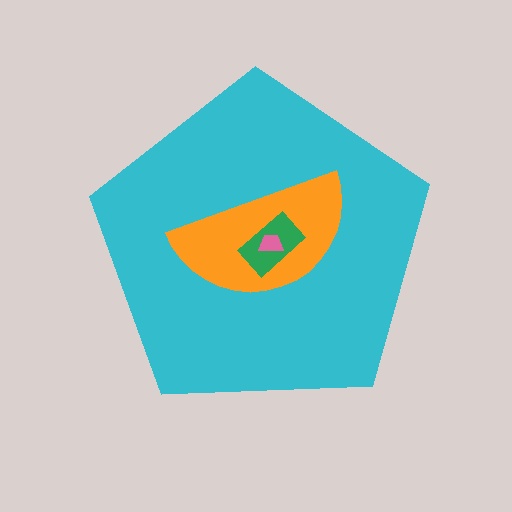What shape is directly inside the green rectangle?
The pink trapezoid.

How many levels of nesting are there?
4.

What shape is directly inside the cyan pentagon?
The orange semicircle.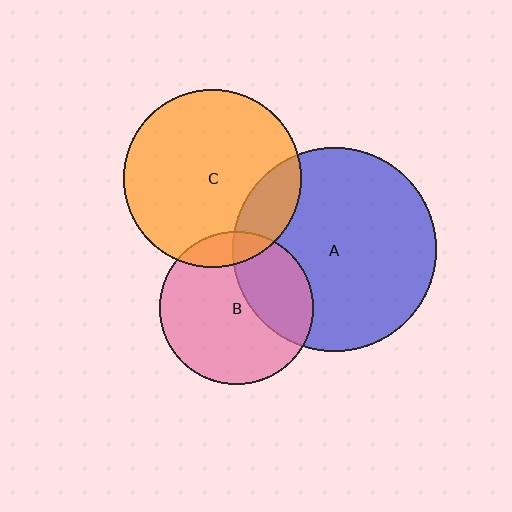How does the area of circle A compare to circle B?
Approximately 1.8 times.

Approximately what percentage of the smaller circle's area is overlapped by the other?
Approximately 15%.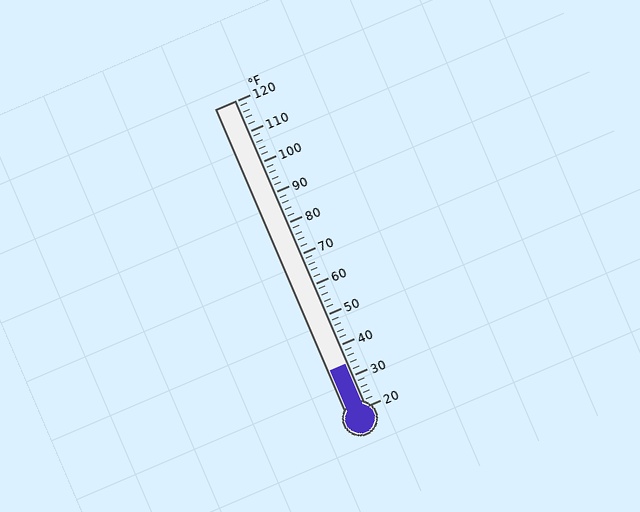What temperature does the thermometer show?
The thermometer shows approximately 34°F.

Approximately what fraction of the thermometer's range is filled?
The thermometer is filled to approximately 15% of its range.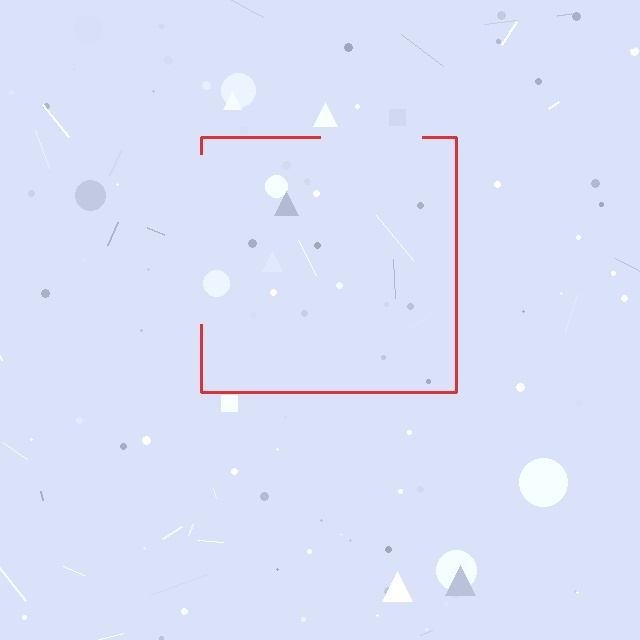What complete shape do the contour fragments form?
The contour fragments form a square.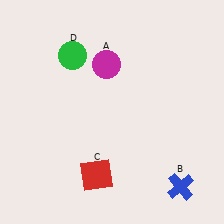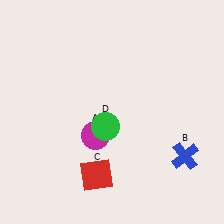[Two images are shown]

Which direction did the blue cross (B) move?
The blue cross (B) moved up.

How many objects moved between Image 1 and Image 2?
3 objects moved between the two images.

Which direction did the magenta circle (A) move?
The magenta circle (A) moved down.